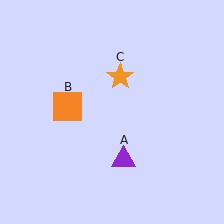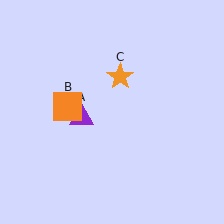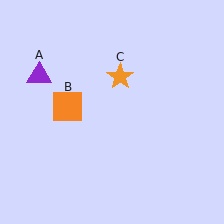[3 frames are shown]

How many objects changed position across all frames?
1 object changed position: purple triangle (object A).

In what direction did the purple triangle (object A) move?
The purple triangle (object A) moved up and to the left.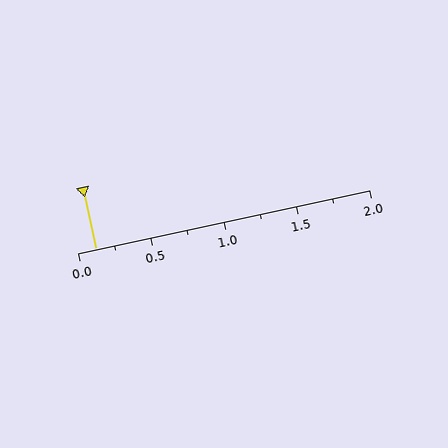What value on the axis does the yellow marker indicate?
The marker indicates approximately 0.12.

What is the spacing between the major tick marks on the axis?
The major ticks are spaced 0.5 apart.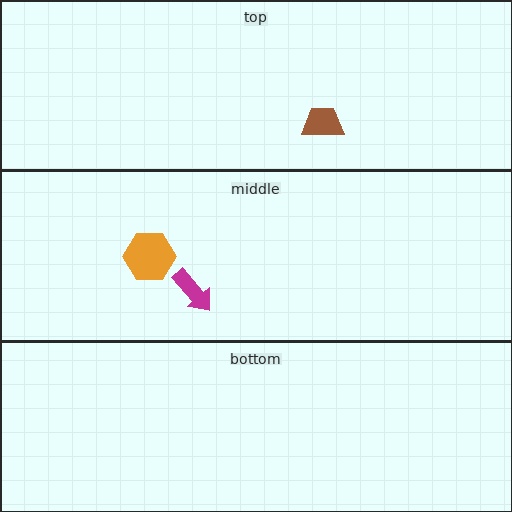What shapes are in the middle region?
The orange hexagon, the magenta arrow.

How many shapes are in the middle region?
2.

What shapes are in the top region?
The brown trapezoid.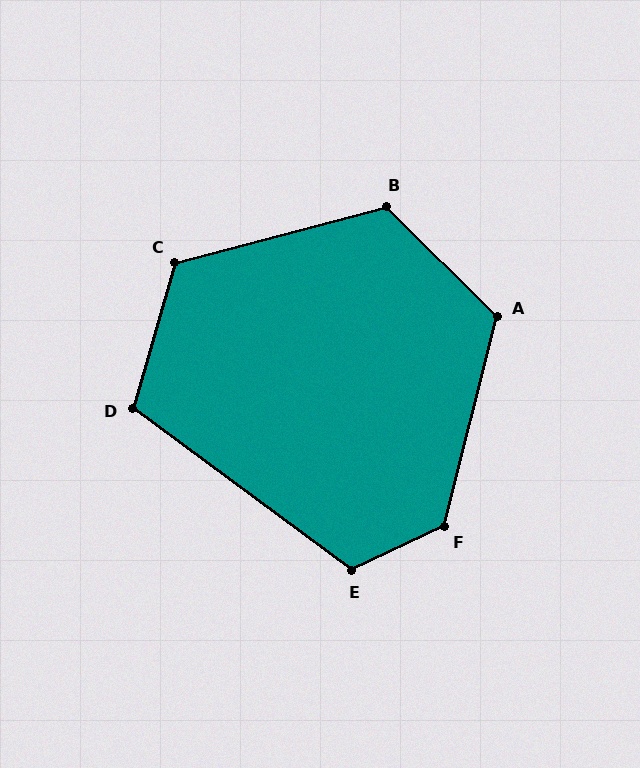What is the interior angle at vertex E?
Approximately 118 degrees (obtuse).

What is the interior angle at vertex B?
Approximately 120 degrees (obtuse).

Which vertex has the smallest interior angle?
D, at approximately 110 degrees.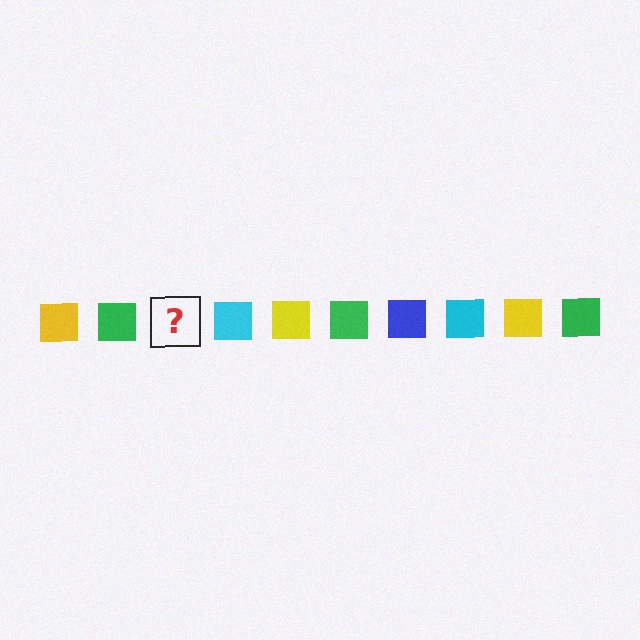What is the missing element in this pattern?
The missing element is a blue square.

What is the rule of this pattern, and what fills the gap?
The rule is that the pattern cycles through yellow, green, blue, cyan squares. The gap should be filled with a blue square.